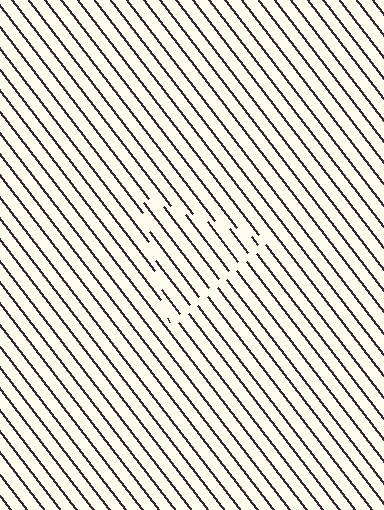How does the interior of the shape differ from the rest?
The interior of the shape contains the same grating, shifted by half a period — the contour is defined by the phase discontinuity where line-ends from the inner and outer gratings abut.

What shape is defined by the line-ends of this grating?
An illusory triangle. The interior of the shape contains the same grating, shifted by half a period — the contour is defined by the phase discontinuity where line-ends from the inner and outer gratings abut.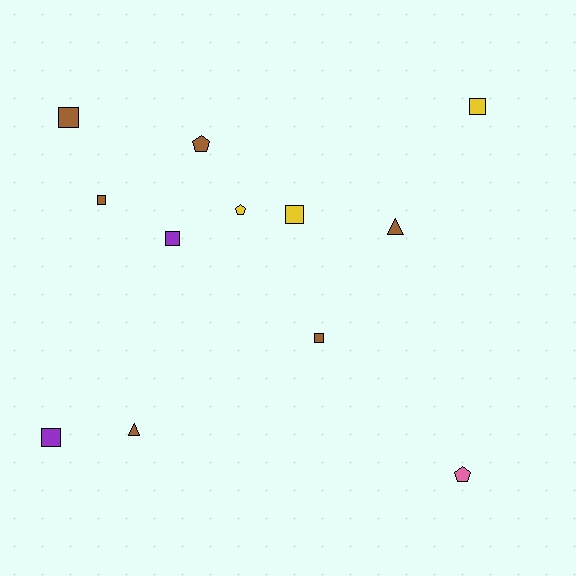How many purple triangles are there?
There are no purple triangles.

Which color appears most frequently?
Brown, with 6 objects.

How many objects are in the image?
There are 12 objects.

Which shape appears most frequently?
Square, with 7 objects.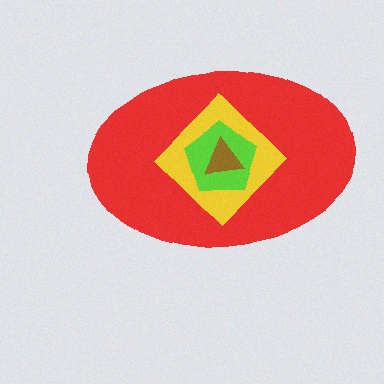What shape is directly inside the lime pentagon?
The brown triangle.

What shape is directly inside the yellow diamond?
The lime pentagon.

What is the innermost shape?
The brown triangle.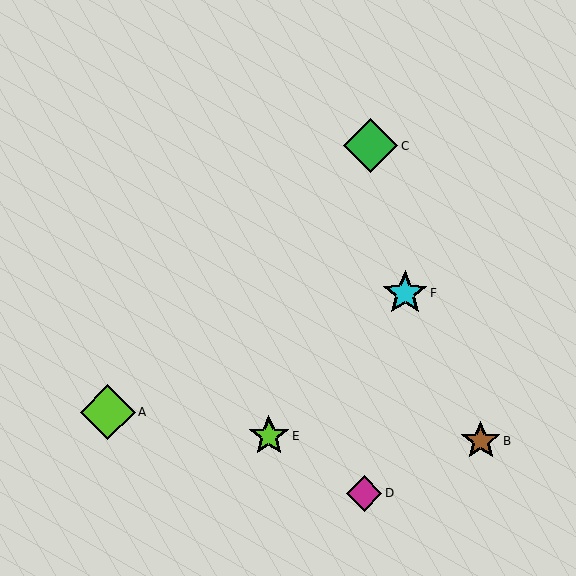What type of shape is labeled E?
Shape E is a lime star.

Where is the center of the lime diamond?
The center of the lime diamond is at (108, 412).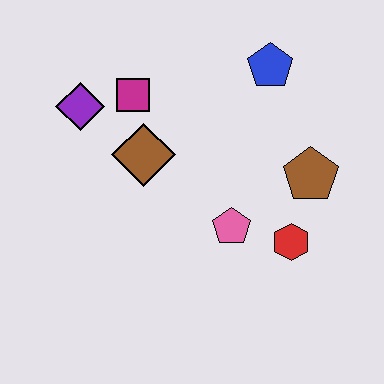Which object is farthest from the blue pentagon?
The purple diamond is farthest from the blue pentagon.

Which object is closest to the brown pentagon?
The red hexagon is closest to the brown pentagon.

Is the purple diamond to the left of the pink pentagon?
Yes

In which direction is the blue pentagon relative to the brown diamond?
The blue pentagon is to the right of the brown diamond.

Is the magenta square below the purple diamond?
No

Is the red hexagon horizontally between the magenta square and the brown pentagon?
Yes